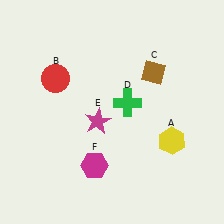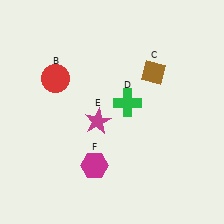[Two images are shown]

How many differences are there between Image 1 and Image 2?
There is 1 difference between the two images.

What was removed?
The yellow hexagon (A) was removed in Image 2.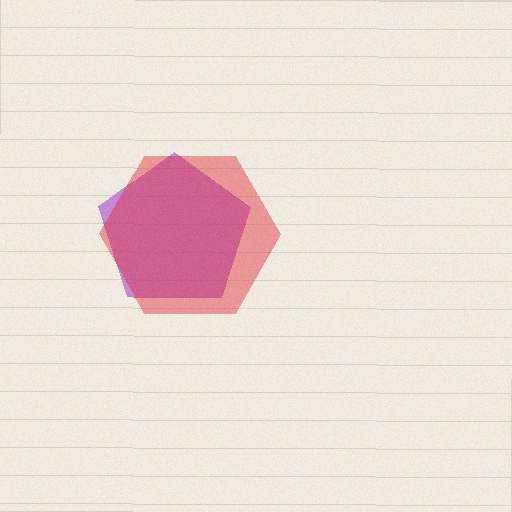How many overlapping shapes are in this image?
There are 2 overlapping shapes in the image.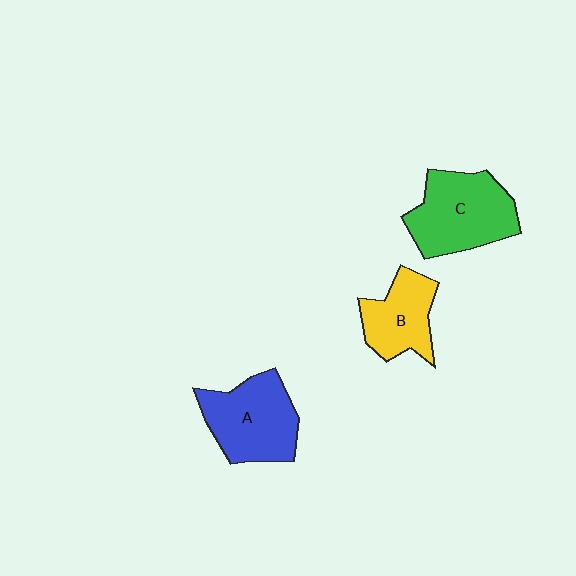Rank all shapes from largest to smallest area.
From largest to smallest: C (green), A (blue), B (yellow).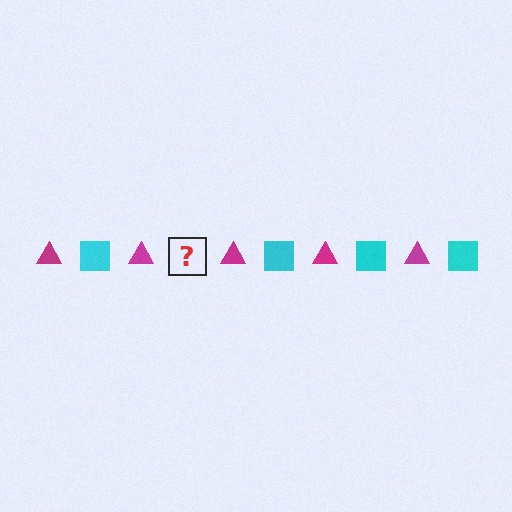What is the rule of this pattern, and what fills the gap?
The rule is that the pattern alternates between magenta triangle and cyan square. The gap should be filled with a cyan square.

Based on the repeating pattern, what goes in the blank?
The blank should be a cyan square.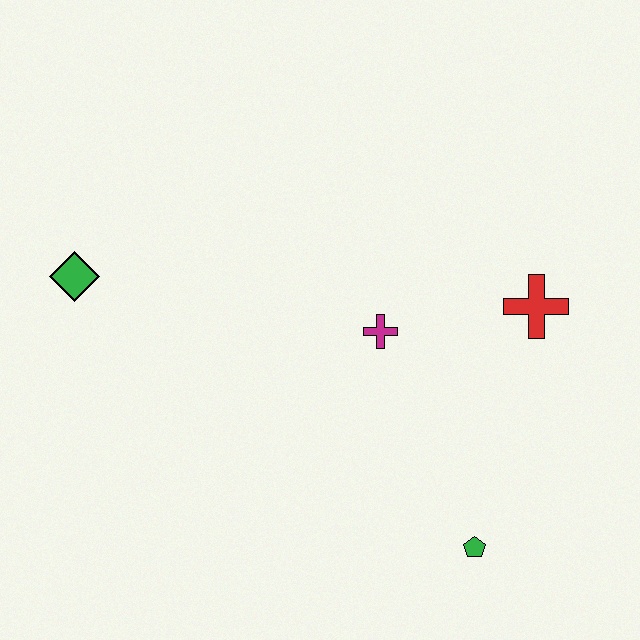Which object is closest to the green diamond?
The magenta cross is closest to the green diamond.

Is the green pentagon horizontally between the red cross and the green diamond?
Yes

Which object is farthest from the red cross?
The green diamond is farthest from the red cross.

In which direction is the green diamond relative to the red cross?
The green diamond is to the left of the red cross.